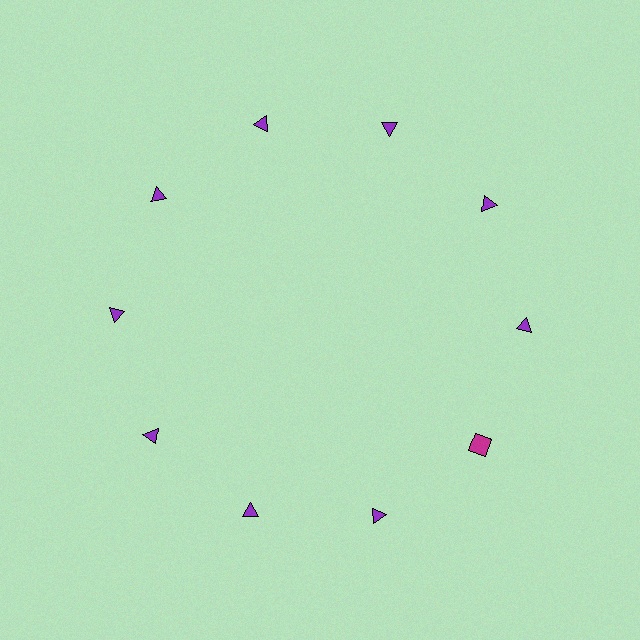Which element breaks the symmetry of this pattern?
The magenta square at roughly the 4 o'clock position breaks the symmetry. All other shapes are purple triangles.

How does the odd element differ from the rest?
It differs in both color (magenta instead of purple) and shape (square instead of triangle).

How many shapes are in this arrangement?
There are 10 shapes arranged in a ring pattern.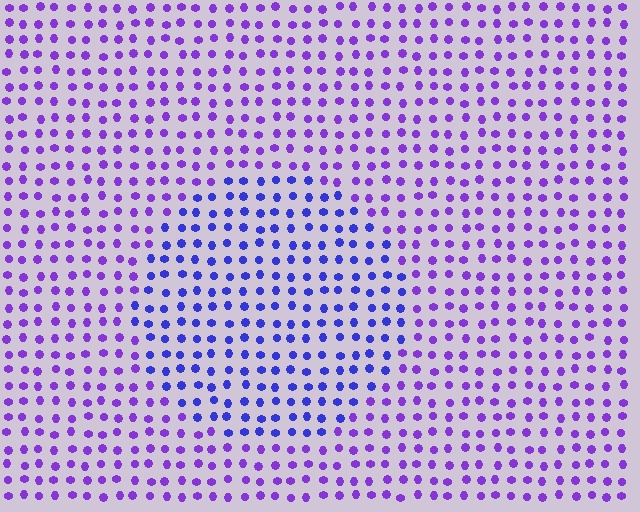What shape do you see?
I see a circle.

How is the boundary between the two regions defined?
The boundary is defined purely by a slight shift in hue (about 31 degrees). Spacing, size, and orientation are identical on both sides.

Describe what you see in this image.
The image is filled with small purple elements in a uniform arrangement. A circle-shaped region is visible where the elements are tinted to a slightly different hue, forming a subtle color boundary.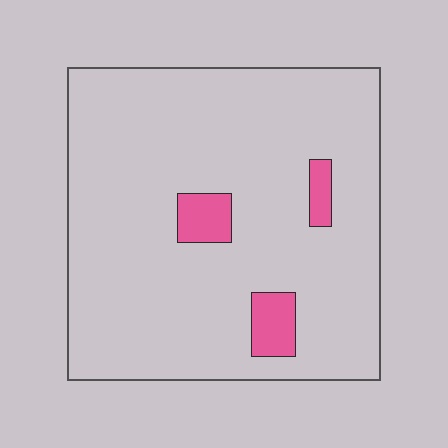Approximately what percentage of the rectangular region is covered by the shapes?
Approximately 5%.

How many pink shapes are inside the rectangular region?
3.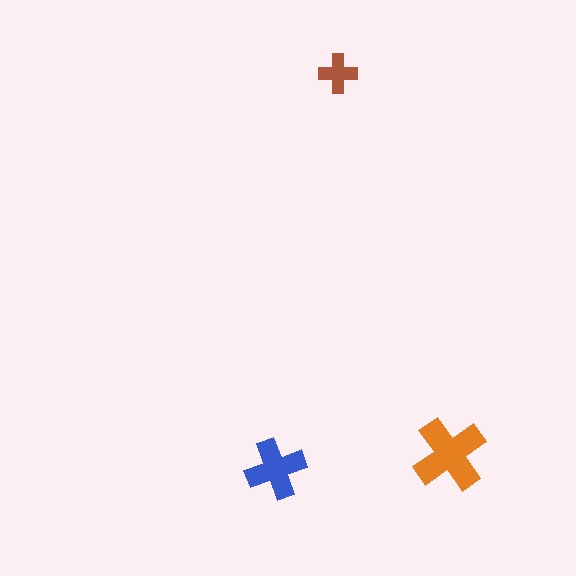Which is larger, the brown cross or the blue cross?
The blue one.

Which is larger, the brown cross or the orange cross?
The orange one.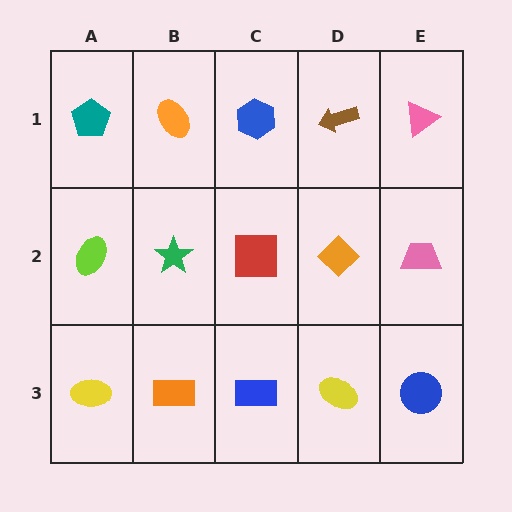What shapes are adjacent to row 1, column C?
A red square (row 2, column C), an orange ellipse (row 1, column B), a brown arrow (row 1, column D).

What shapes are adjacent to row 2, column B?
An orange ellipse (row 1, column B), an orange rectangle (row 3, column B), a lime ellipse (row 2, column A), a red square (row 2, column C).